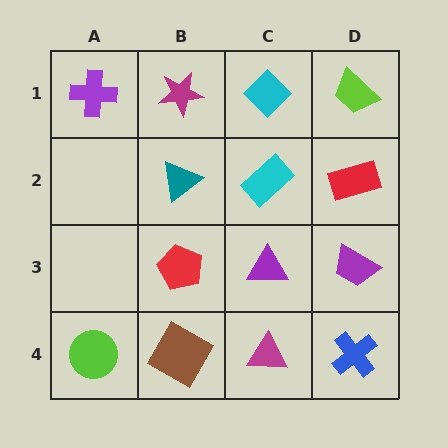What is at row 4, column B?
A brown square.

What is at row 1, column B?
A magenta star.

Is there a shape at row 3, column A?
No, that cell is empty.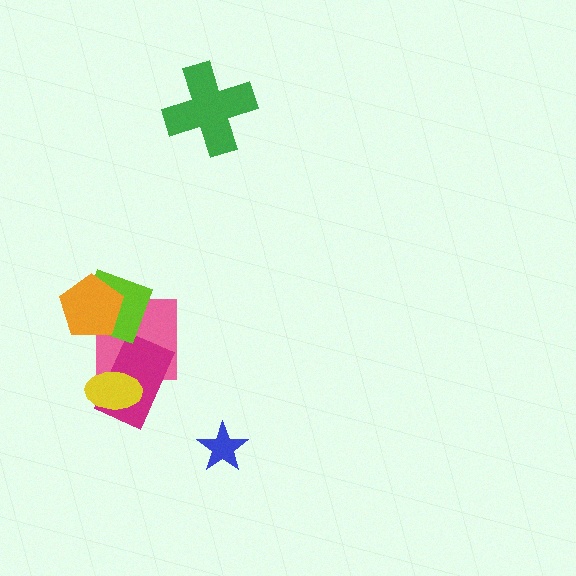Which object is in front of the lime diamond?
The orange pentagon is in front of the lime diamond.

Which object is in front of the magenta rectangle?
The yellow ellipse is in front of the magenta rectangle.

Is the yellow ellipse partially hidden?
No, no other shape covers it.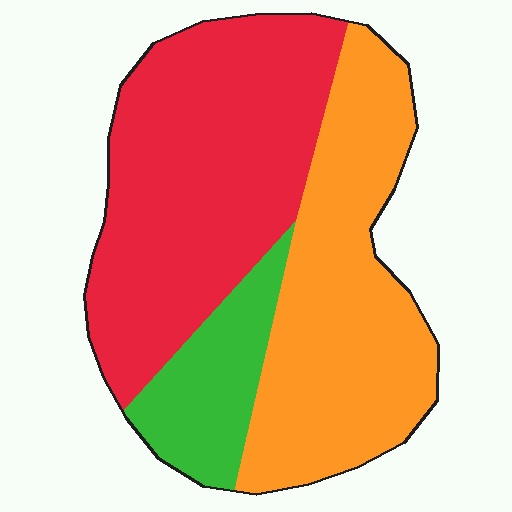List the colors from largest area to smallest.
From largest to smallest: red, orange, green.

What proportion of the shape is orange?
Orange covers about 40% of the shape.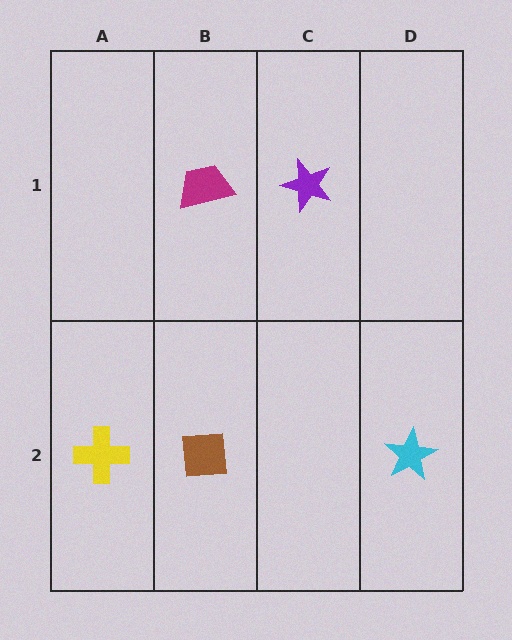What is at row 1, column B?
A magenta trapezoid.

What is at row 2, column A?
A yellow cross.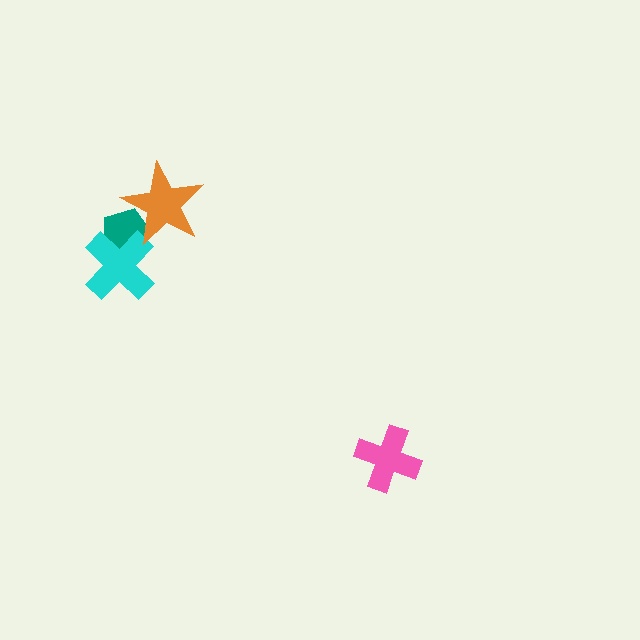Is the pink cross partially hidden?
No, no other shape covers it.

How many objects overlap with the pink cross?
0 objects overlap with the pink cross.